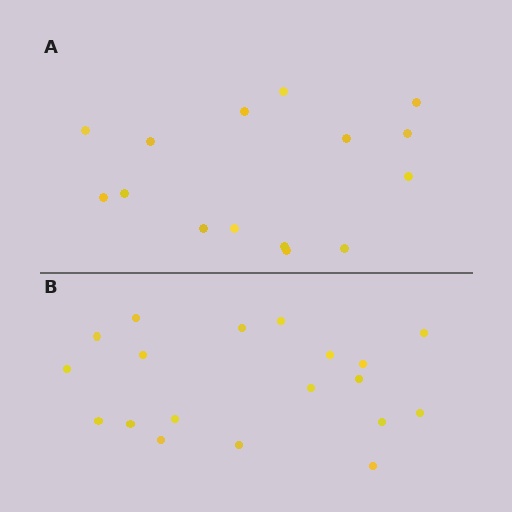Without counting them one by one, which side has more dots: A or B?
Region B (the bottom region) has more dots.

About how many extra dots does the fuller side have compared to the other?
Region B has about 4 more dots than region A.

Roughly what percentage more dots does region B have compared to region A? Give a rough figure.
About 25% more.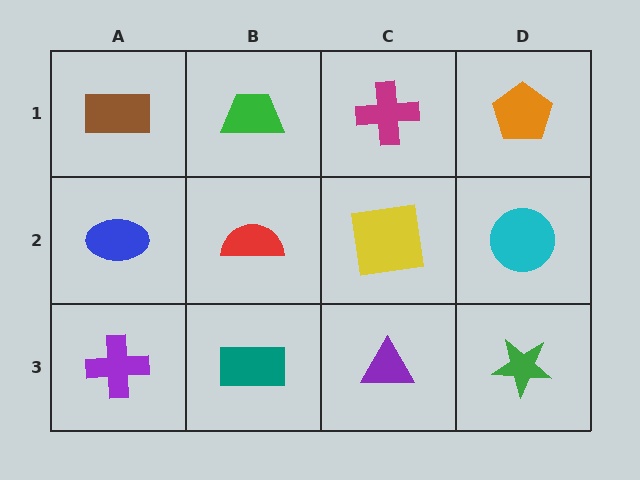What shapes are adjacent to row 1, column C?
A yellow square (row 2, column C), a green trapezoid (row 1, column B), an orange pentagon (row 1, column D).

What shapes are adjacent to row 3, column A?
A blue ellipse (row 2, column A), a teal rectangle (row 3, column B).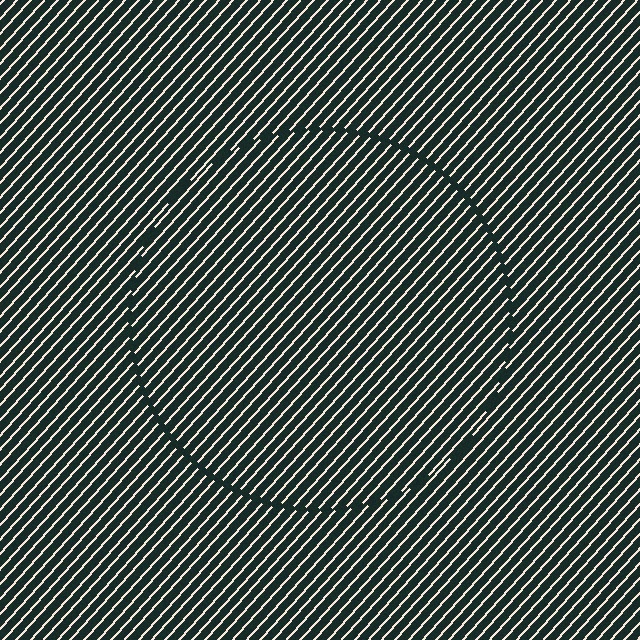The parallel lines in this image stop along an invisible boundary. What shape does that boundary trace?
An illusory circle. The interior of the shape contains the same grating, shifted by half a period — the contour is defined by the phase discontinuity where line-ends from the inner and outer gratings abut.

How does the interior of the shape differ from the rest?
The interior of the shape contains the same grating, shifted by half a period — the contour is defined by the phase discontinuity where line-ends from the inner and outer gratings abut.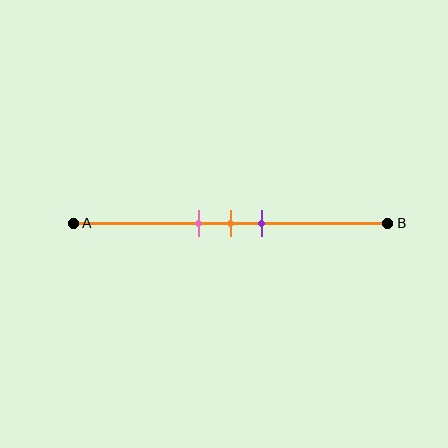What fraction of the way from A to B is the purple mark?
The purple mark is approximately 60% (0.6) of the way from A to B.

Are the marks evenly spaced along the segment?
Yes, the marks are approximately evenly spaced.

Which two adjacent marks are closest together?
The pink and orange marks are the closest adjacent pair.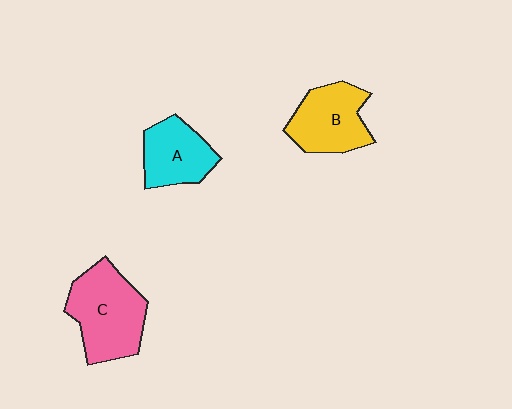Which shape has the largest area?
Shape C (pink).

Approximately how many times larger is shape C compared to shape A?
Approximately 1.5 times.